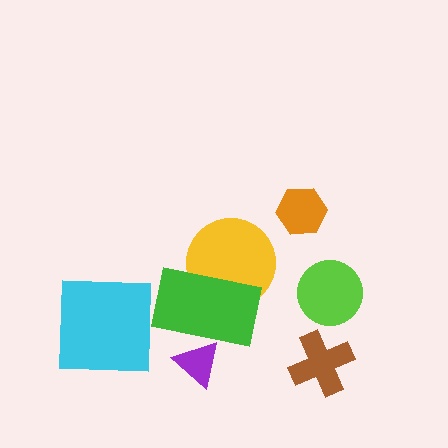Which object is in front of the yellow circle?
The green rectangle is in front of the yellow circle.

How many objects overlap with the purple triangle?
1 object overlaps with the purple triangle.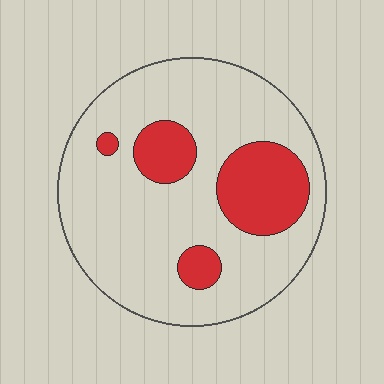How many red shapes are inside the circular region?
4.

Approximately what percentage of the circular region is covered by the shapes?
Approximately 20%.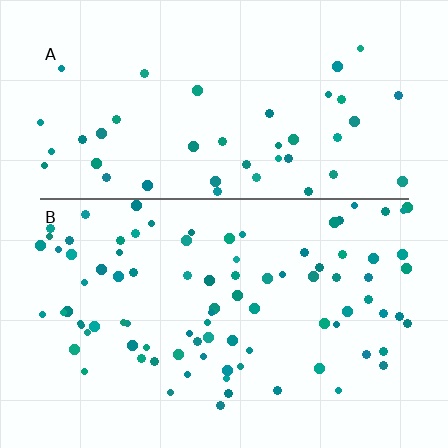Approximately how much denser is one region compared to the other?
Approximately 2.0× — region B over region A.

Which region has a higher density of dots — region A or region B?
B (the bottom).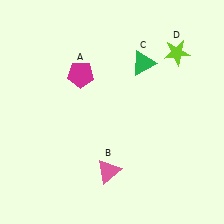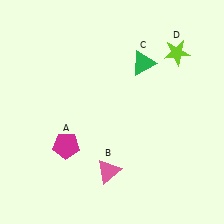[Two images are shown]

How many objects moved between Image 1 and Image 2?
1 object moved between the two images.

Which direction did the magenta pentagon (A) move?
The magenta pentagon (A) moved down.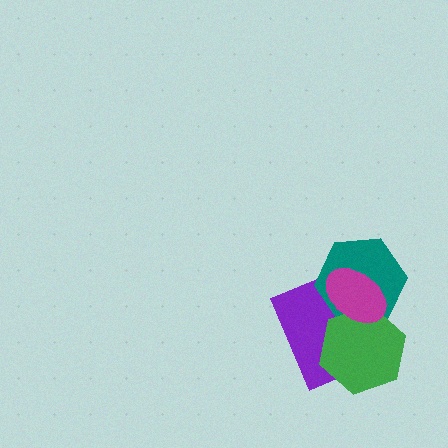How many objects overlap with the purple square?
3 objects overlap with the purple square.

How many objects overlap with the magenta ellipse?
3 objects overlap with the magenta ellipse.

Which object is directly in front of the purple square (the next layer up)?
The teal hexagon is directly in front of the purple square.